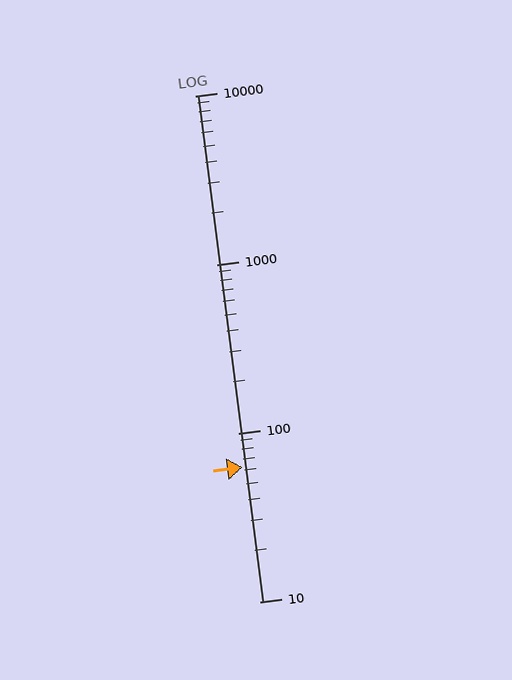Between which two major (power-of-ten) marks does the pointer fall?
The pointer is between 10 and 100.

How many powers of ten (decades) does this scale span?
The scale spans 3 decades, from 10 to 10000.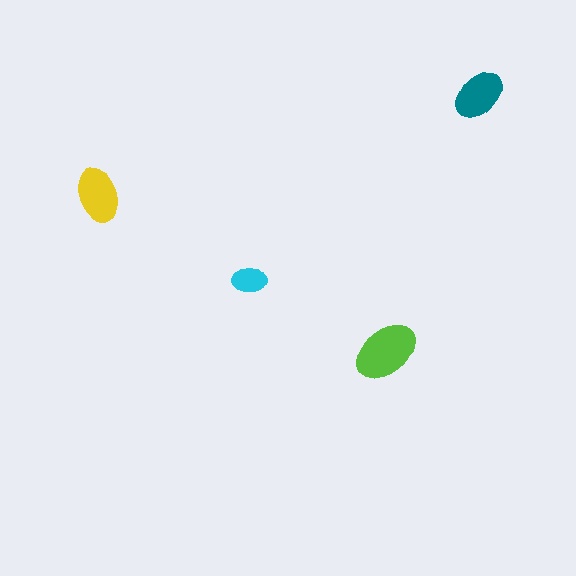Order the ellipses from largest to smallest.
the lime one, the yellow one, the teal one, the cyan one.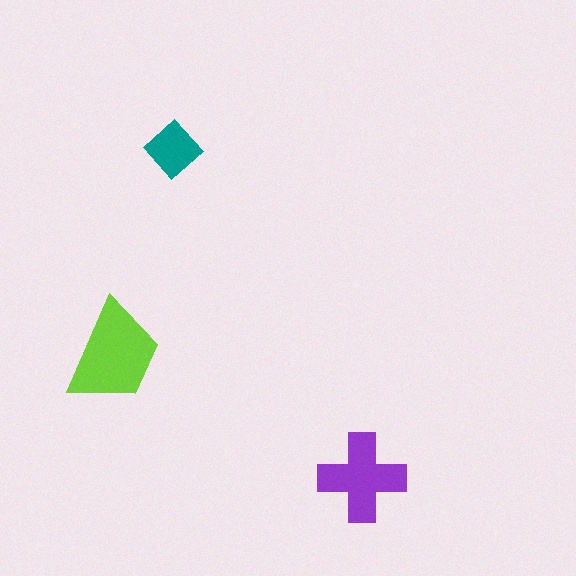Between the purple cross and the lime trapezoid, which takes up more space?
The lime trapezoid.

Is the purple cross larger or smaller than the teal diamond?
Larger.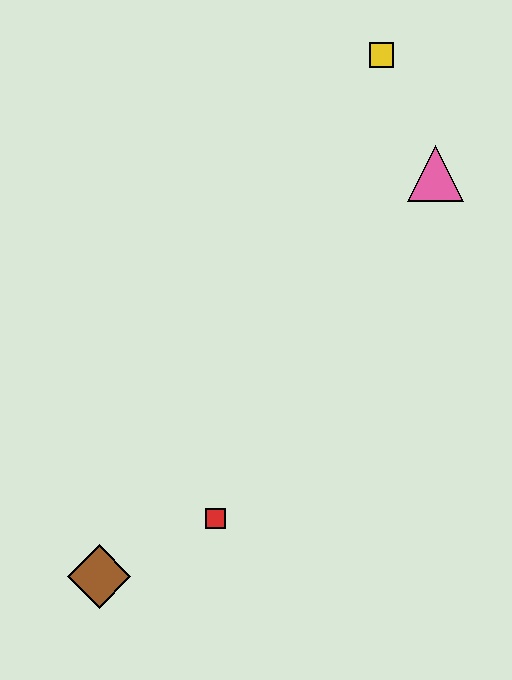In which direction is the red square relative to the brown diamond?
The red square is to the right of the brown diamond.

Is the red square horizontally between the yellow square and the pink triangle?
No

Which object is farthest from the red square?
The yellow square is farthest from the red square.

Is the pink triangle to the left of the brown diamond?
No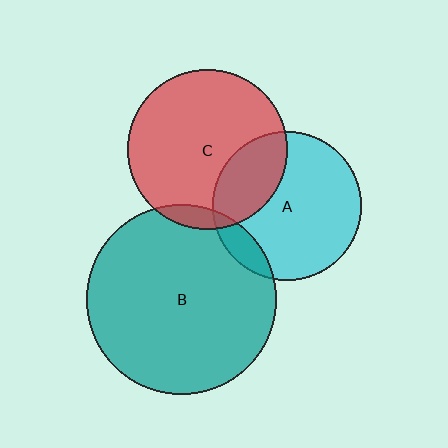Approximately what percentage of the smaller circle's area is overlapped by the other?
Approximately 25%.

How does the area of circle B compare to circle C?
Approximately 1.4 times.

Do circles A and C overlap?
Yes.